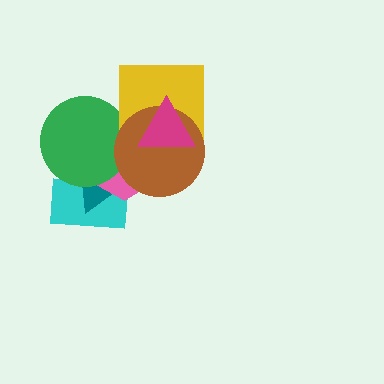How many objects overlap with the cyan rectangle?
3 objects overlap with the cyan rectangle.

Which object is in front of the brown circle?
The magenta triangle is in front of the brown circle.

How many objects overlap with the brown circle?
4 objects overlap with the brown circle.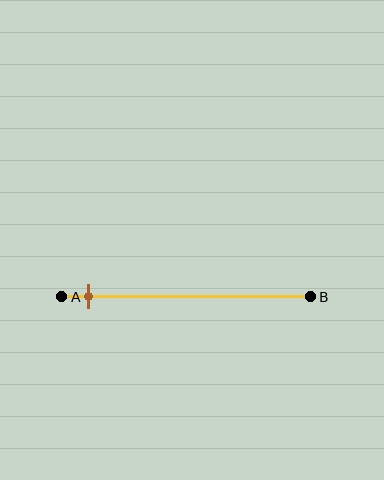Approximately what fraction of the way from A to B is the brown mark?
The brown mark is approximately 10% of the way from A to B.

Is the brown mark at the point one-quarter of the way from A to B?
No, the mark is at about 10% from A, not at the 25% one-quarter point.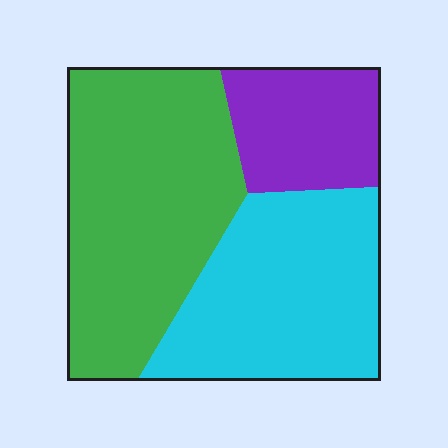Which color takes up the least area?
Purple, at roughly 20%.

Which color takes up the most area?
Green, at roughly 45%.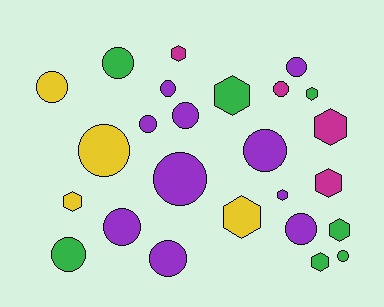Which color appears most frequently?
Purple, with 10 objects.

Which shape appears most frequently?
Circle, with 15 objects.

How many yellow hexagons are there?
There are 2 yellow hexagons.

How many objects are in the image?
There are 25 objects.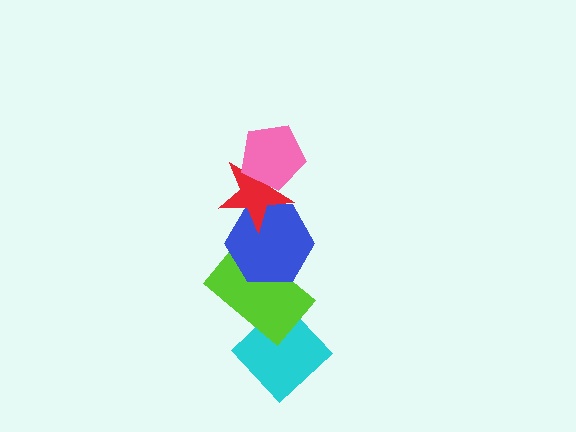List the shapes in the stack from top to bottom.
From top to bottom: the pink pentagon, the red star, the blue hexagon, the lime rectangle, the cyan diamond.